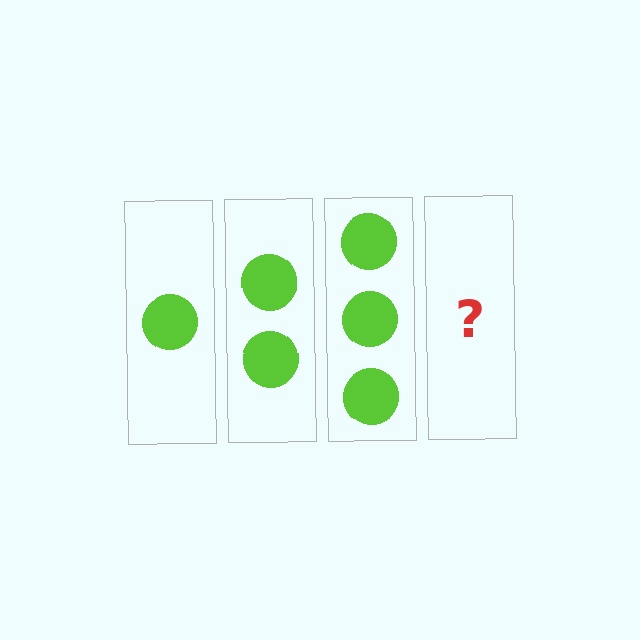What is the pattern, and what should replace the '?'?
The pattern is that each step adds one more circle. The '?' should be 4 circles.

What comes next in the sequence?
The next element should be 4 circles.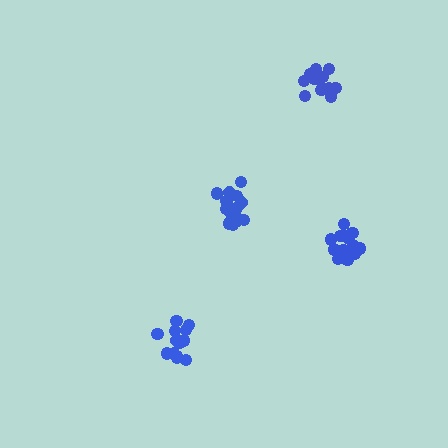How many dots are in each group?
Group 1: 13 dots, Group 2: 18 dots, Group 3: 15 dots, Group 4: 13 dots (59 total).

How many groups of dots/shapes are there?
There are 4 groups.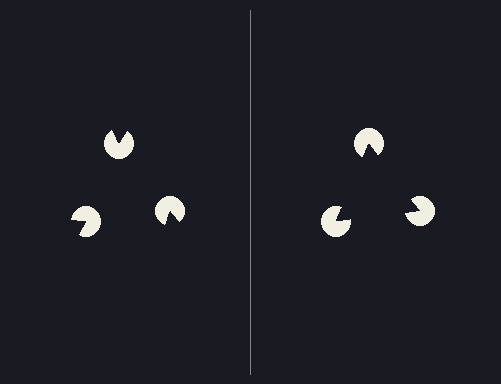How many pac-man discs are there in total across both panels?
6 — 3 on each side.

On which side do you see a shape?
An illusory triangle appears on the right side. On the left side the wedge cuts are rotated, so no coherent shape forms.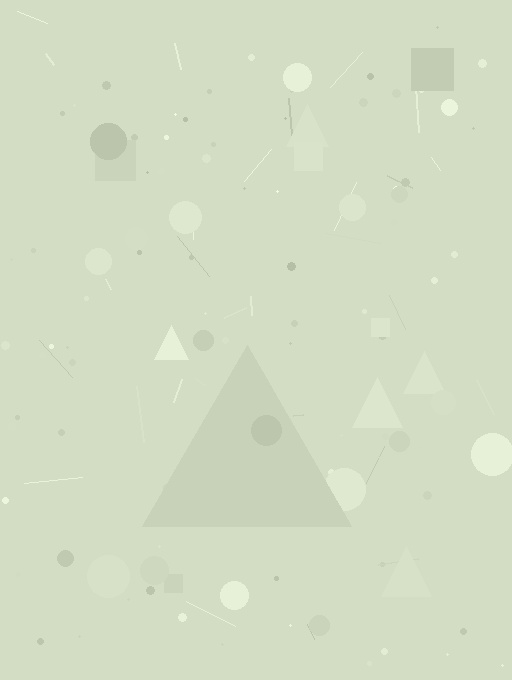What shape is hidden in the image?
A triangle is hidden in the image.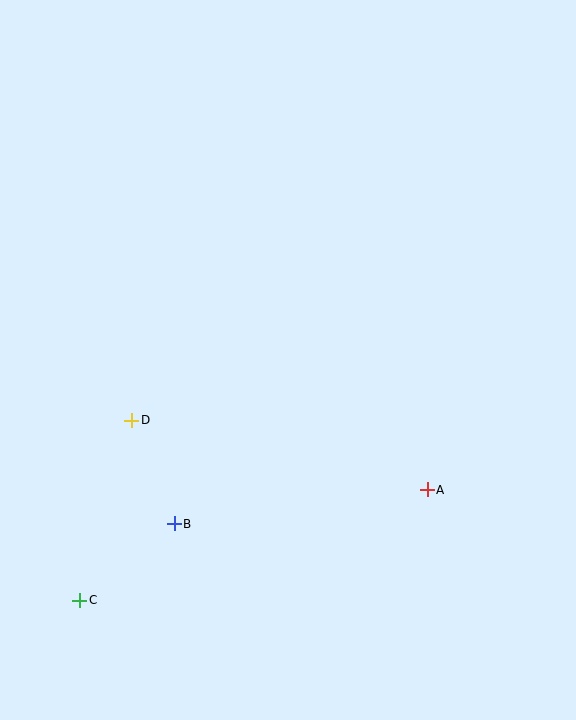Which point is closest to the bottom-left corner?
Point C is closest to the bottom-left corner.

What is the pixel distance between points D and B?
The distance between D and B is 112 pixels.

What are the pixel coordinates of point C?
Point C is at (80, 600).